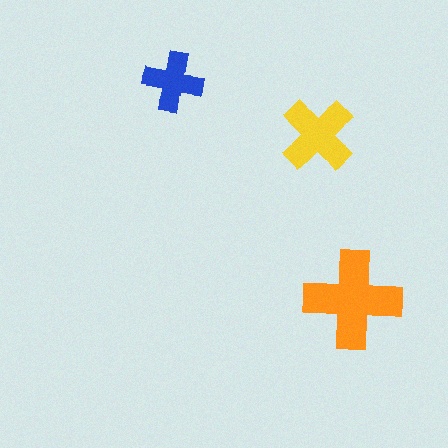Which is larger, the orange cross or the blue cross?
The orange one.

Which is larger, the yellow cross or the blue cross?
The yellow one.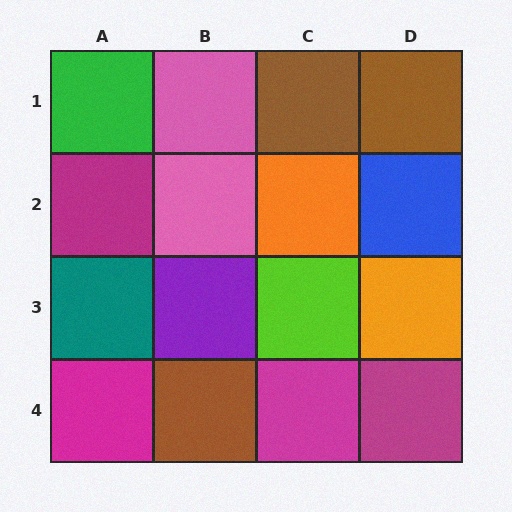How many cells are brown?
3 cells are brown.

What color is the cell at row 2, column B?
Pink.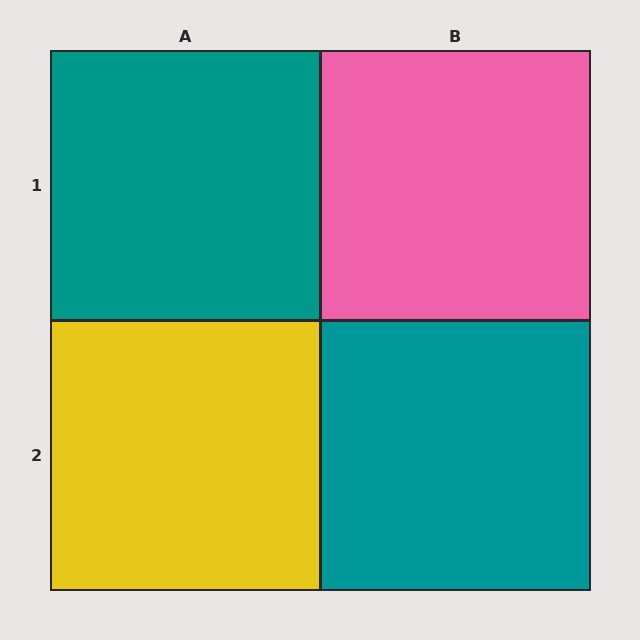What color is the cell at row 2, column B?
Teal.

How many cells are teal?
2 cells are teal.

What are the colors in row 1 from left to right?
Teal, pink.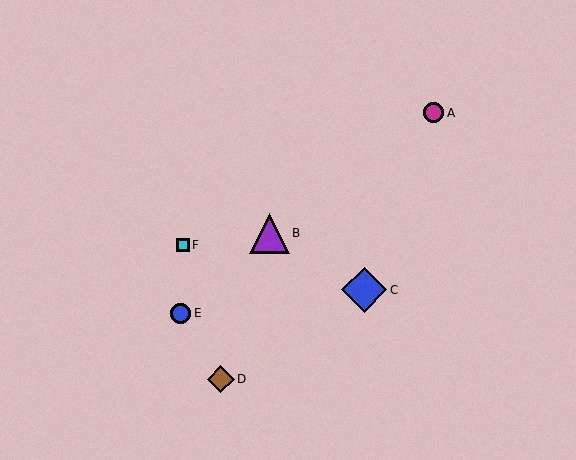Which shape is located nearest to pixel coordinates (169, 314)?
The blue circle (labeled E) at (180, 313) is nearest to that location.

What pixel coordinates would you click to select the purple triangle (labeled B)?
Click at (269, 234) to select the purple triangle B.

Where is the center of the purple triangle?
The center of the purple triangle is at (269, 234).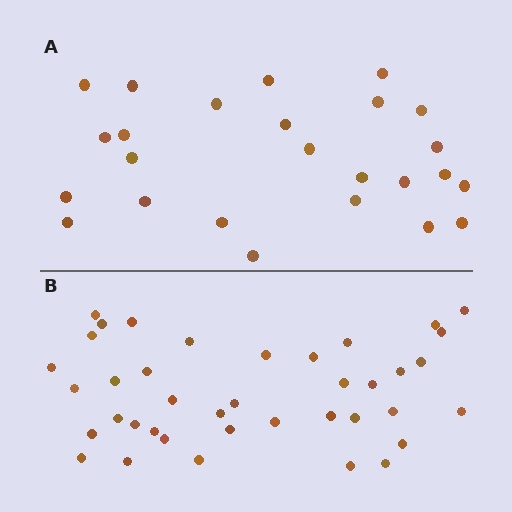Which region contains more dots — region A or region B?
Region B (the bottom region) has more dots.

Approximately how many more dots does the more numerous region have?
Region B has approximately 15 more dots than region A.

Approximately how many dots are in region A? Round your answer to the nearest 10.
About 20 dots. (The exact count is 25, which rounds to 20.)